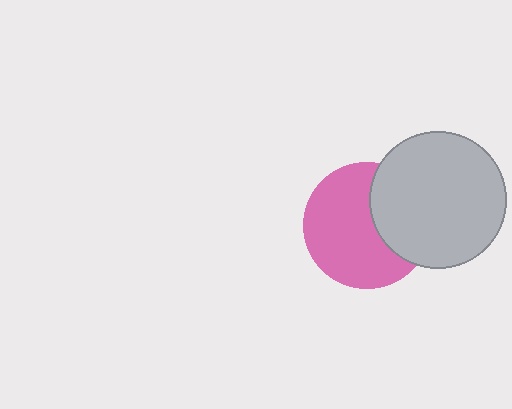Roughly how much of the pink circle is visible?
Most of it is visible (roughly 66%).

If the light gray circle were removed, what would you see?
You would see the complete pink circle.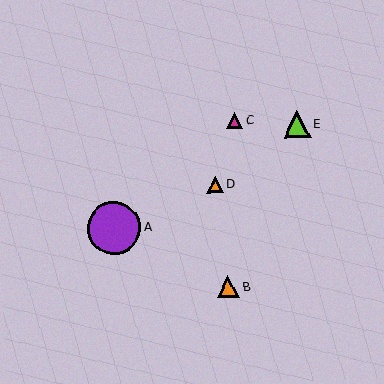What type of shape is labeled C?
Shape C is a magenta triangle.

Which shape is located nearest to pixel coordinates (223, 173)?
The orange triangle (labeled D) at (215, 184) is nearest to that location.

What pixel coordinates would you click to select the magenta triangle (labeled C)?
Click at (235, 121) to select the magenta triangle C.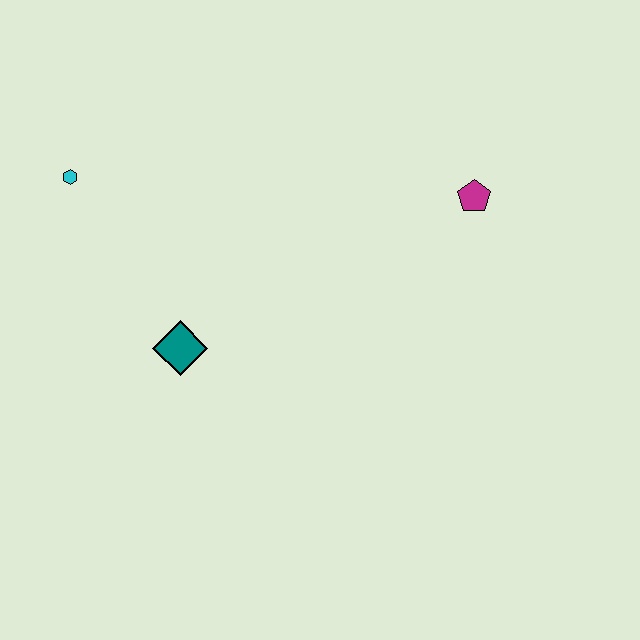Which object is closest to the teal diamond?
The cyan hexagon is closest to the teal diamond.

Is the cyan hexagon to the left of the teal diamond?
Yes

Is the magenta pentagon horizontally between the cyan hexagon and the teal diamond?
No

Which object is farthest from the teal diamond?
The magenta pentagon is farthest from the teal diamond.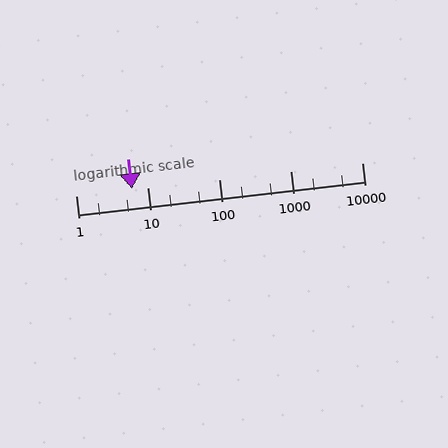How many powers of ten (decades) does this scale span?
The scale spans 4 decades, from 1 to 10000.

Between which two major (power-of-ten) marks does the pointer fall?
The pointer is between 1 and 10.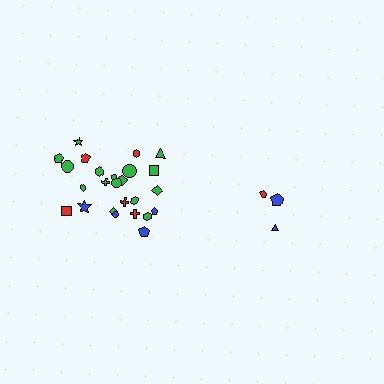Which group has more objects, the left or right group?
The left group.